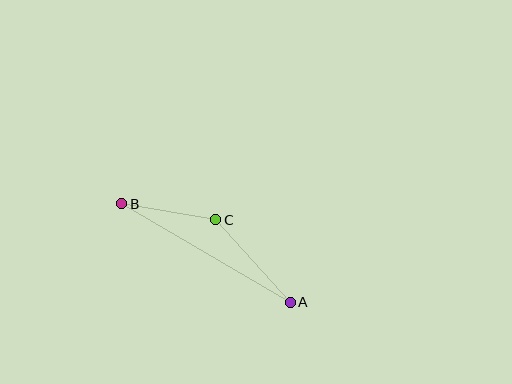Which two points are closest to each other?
Points B and C are closest to each other.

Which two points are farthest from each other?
Points A and B are farthest from each other.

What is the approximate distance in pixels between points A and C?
The distance between A and C is approximately 111 pixels.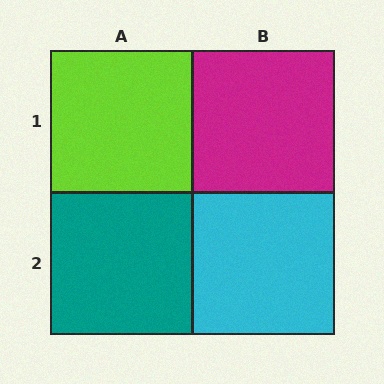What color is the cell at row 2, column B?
Cyan.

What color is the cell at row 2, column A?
Teal.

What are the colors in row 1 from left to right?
Lime, magenta.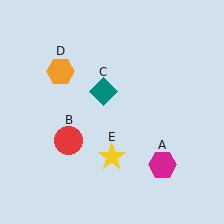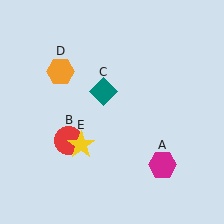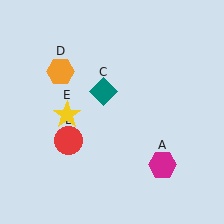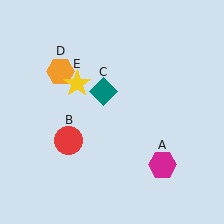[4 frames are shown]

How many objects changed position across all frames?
1 object changed position: yellow star (object E).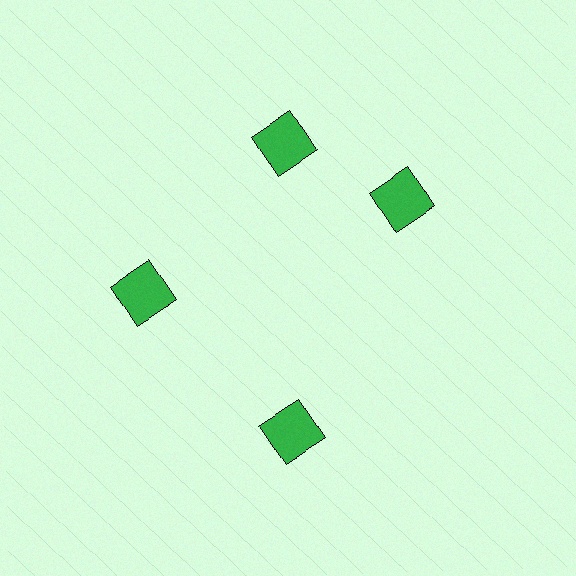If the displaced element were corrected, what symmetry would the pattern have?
It would have 4-fold rotational symmetry — the pattern would map onto itself every 90 degrees.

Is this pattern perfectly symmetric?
No. The 4 green squares are arranged in a ring, but one element near the 3 o'clock position is rotated out of alignment along the ring, breaking the 4-fold rotational symmetry.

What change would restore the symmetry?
The symmetry would be restored by rotating it back into even spacing with its neighbors so that all 4 squares sit at equal angles and equal distance from the center.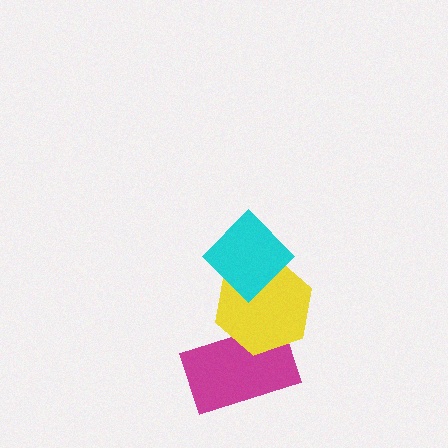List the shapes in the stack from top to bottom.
From top to bottom: the cyan diamond, the yellow hexagon, the magenta rectangle.